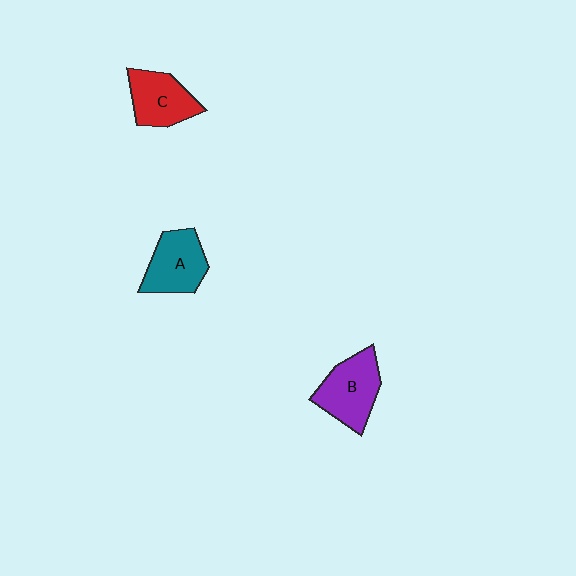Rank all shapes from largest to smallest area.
From largest to smallest: B (purple), A (teal), C (red).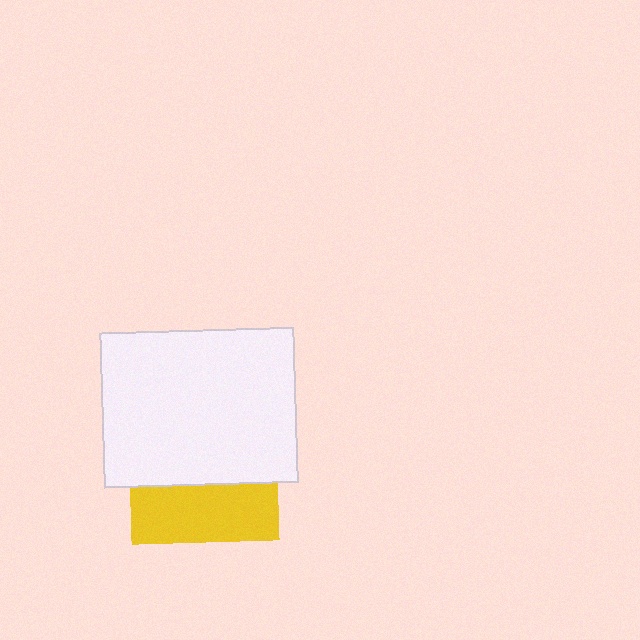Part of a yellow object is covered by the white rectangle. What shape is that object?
It is a square.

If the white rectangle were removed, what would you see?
You would see the complete yellow square.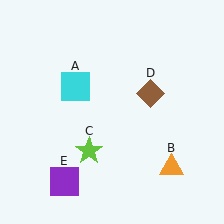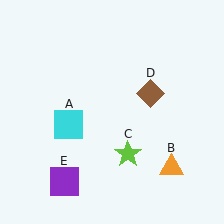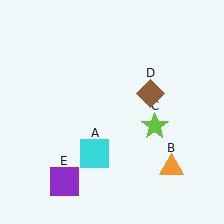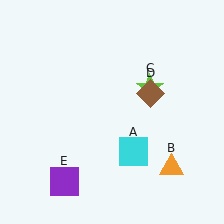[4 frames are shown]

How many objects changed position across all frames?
2 objects changed position: cyan square (object A), lime star (object C).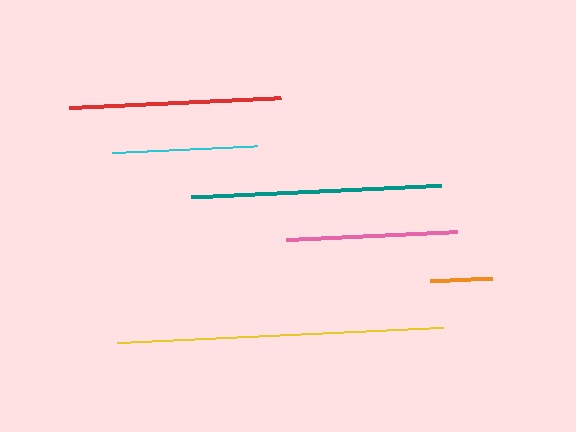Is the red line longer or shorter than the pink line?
The red line is longer than the pink line.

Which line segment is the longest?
The yellow line is the longest at approximately 326 pixels.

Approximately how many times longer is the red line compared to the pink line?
The red line is approximately 1.2 times the length of the pink line.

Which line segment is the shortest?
The orange line is the shortest at approximately 62 pixels.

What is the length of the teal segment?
The teal segment is approximately 250 pixels long.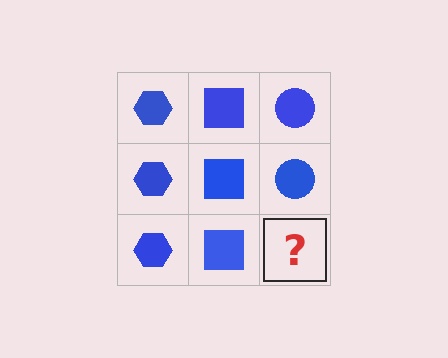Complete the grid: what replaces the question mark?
The question mark should be replaced with a blue circle.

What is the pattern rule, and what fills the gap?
The rule is that each column has a consistent shape. The gap should be filled with a blue circle.